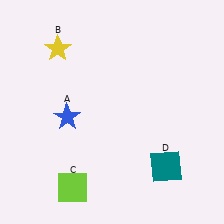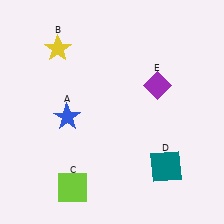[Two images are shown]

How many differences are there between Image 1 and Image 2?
There is 1 difference between the two images.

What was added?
A purple diamond (E) was added in Image 2.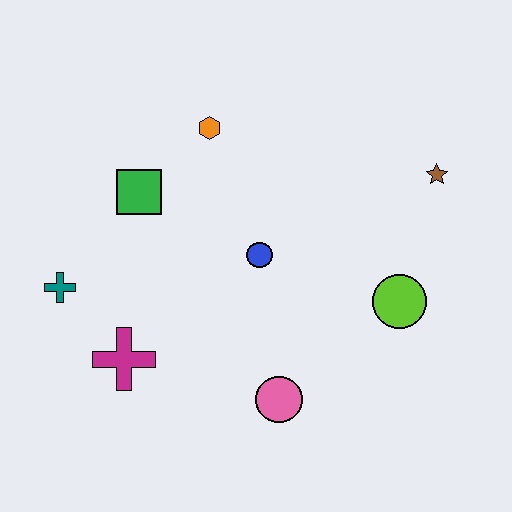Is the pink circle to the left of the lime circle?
Yes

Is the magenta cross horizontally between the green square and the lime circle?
No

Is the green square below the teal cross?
No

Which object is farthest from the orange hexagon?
The pink circle is farthest from the orange hexagon.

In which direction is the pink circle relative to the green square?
The pink circle is below the green square.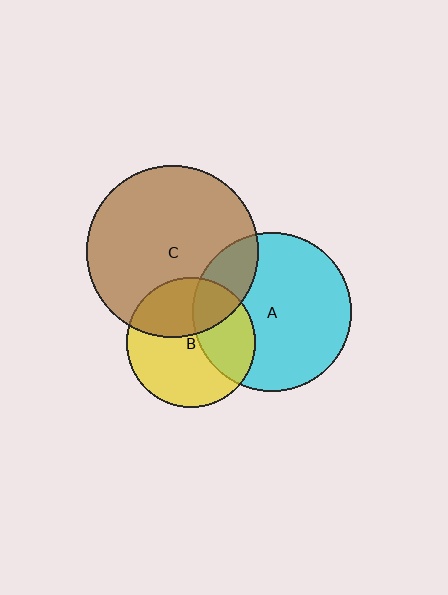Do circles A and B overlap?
Yes.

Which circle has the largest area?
Circle C (brown).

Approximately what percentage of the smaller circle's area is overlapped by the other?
Approximately 35%.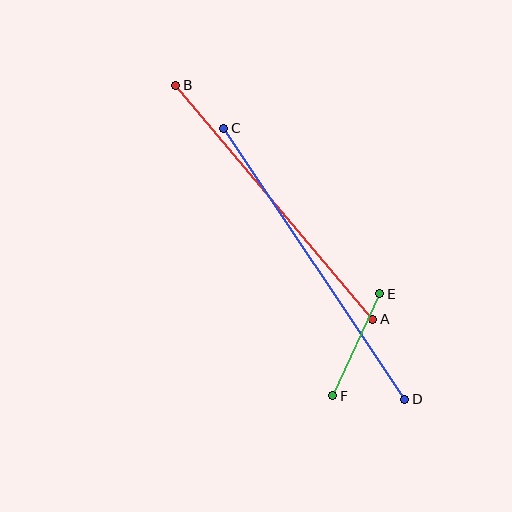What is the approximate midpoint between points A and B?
The midpoint is at approximately (274, 202) pixels.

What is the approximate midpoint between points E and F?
The midpoint is at approximately (356, 345) pixels.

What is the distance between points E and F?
The distance is approximately 113 pixels.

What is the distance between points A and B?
The distance is approximately 306 pixels.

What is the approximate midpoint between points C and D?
The midpoint is at approximately (314, 264) pixels.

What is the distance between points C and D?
The distance is approximately 326 pixels.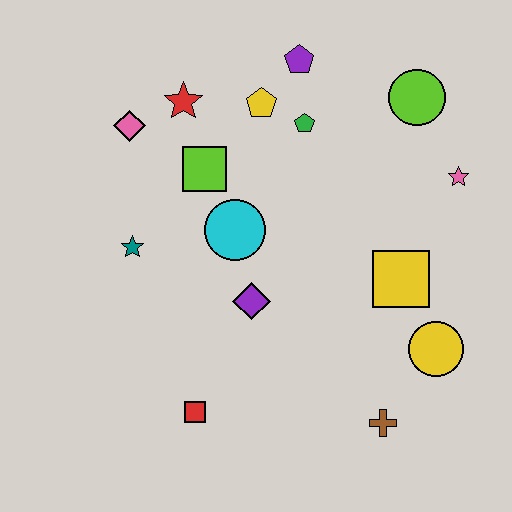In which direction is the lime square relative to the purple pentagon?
The lime square is below the purple pentagon.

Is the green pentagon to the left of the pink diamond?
No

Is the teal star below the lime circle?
Yes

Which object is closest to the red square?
The purple diamond is closest to the red square.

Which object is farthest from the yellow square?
The pink diamond is farthest from the yellow square.